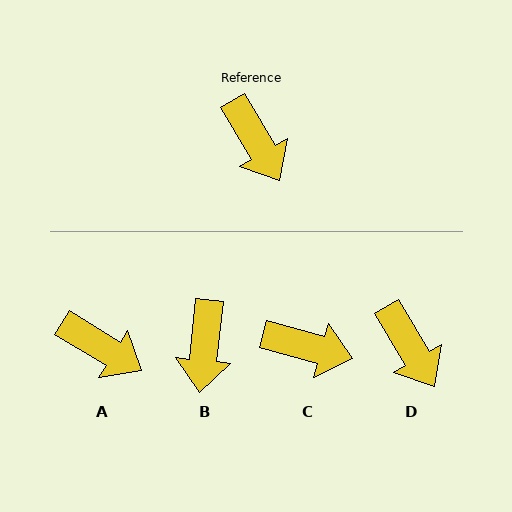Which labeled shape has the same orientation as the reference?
D.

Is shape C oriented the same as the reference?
No, it is off by about 44 degrees.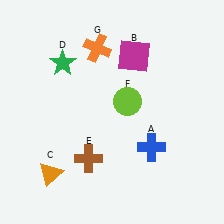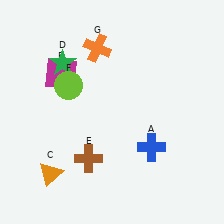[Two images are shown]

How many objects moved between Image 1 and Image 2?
2 objects moved between the two images.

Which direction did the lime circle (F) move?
The lime circle (F) moved left.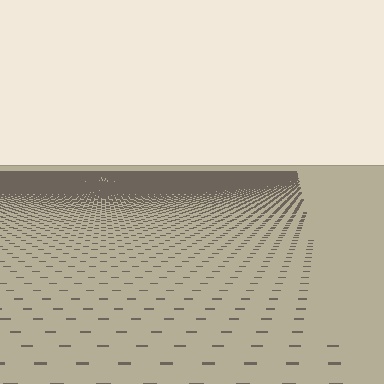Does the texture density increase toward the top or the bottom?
Density increases toward the top.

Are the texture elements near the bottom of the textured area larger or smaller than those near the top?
Larger. Near the bottom, elements are closer to the viewer and appear at a bigger on-screen size.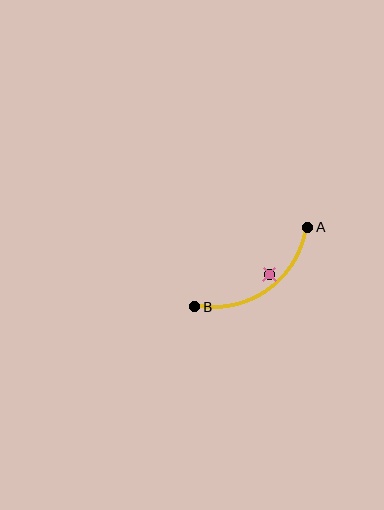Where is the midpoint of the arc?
The arc midpoint is the point on the curve farthest from the straight line joining A and B. It sits below and to the right of that line.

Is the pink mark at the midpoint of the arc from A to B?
No — the pink mark does not lie on the arc at all. It sits slightly inside the curve.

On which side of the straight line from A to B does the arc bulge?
The arc bulges below and to the right of the straight line connecting A and B.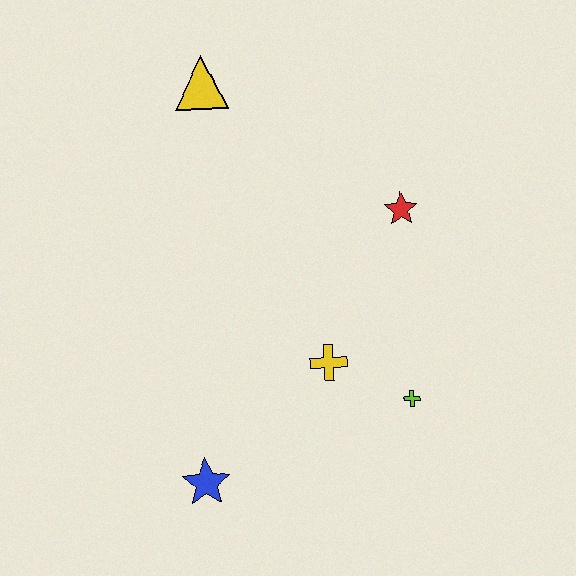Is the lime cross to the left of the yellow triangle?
No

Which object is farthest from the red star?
The blue star is farthest from the red star.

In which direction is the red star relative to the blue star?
The red star is above the blue star.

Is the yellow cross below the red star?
Yes